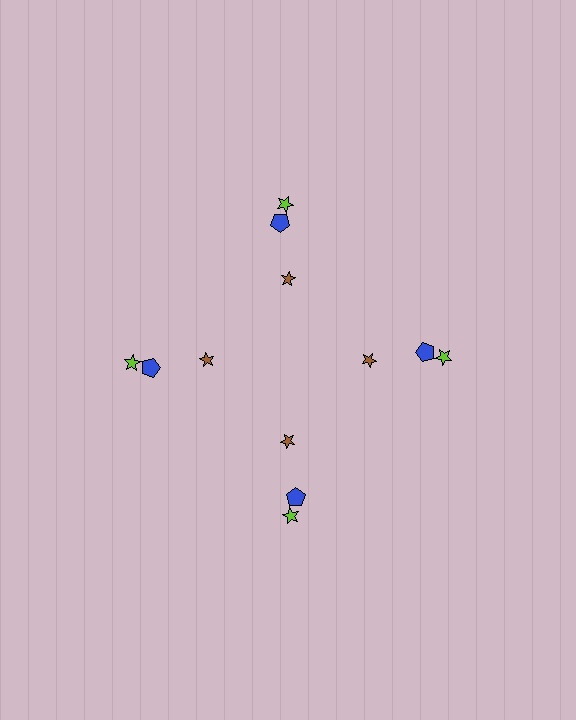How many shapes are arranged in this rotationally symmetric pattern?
There are 12 shapes, arranged in 4 groups of 3.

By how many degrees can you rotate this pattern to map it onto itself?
The pattern maps onto itself every 90 degrees of rotation.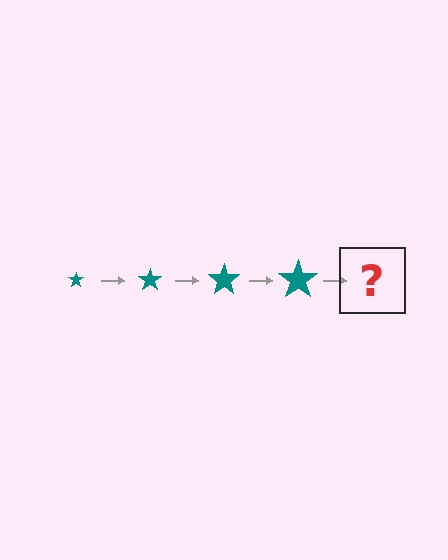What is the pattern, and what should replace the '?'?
The pattern is that the star gets progressively larger each step. The '?' should be a teal star, larger than the previous one.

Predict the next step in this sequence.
The next step is a teal star, larger than the previous one.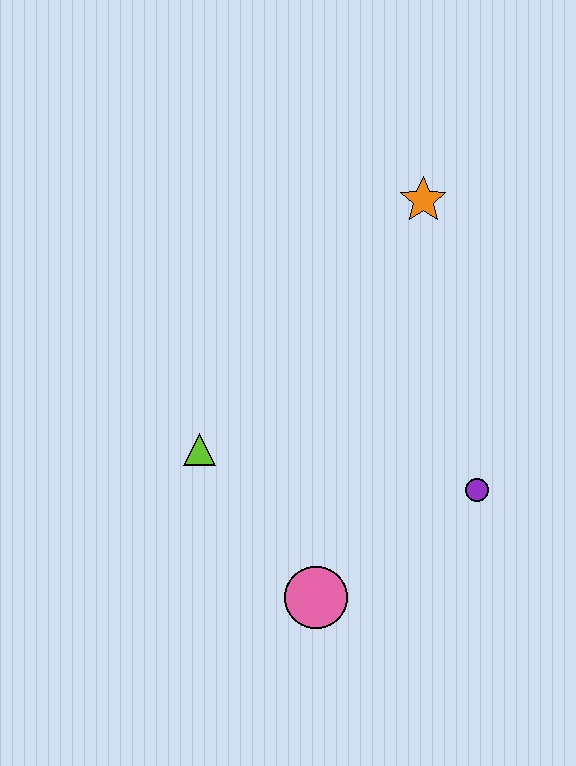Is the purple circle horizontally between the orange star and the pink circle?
No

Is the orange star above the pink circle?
Yes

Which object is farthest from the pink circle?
The orange star is farthest from the pink circle.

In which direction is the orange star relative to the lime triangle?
The orange star is above the lime triangle.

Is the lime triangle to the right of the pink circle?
No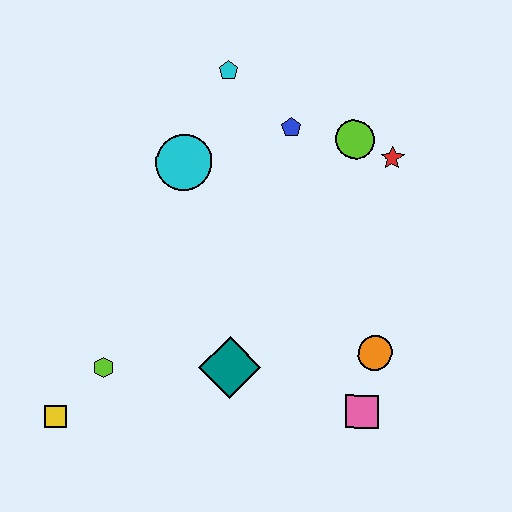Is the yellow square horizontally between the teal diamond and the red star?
No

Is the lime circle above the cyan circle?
Yes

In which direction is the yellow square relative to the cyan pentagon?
The yellow square is below the cyan pentagon.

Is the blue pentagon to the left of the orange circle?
Yes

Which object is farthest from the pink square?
The cyan pentagon is farthest from the pink square.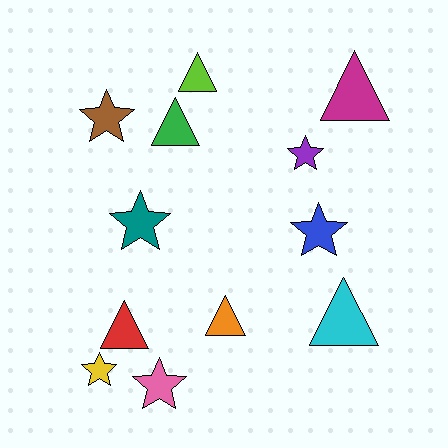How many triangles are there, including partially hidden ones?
There are 6 triangles.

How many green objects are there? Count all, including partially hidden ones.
There is 1 green object.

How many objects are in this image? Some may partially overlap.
There are 12 objects.